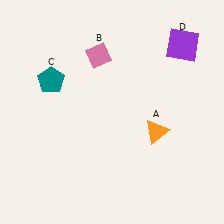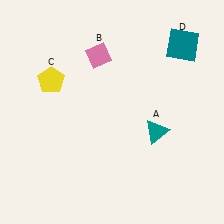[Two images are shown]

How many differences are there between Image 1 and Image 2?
There are 3 differences between the two images.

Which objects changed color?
A changed from orange to teal. C changed from teal to yellow. D changed from purple to teal.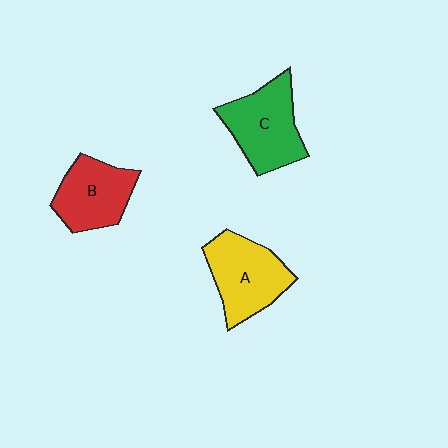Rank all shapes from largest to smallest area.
From largest to smallest: C (green), A (yellow), B (red).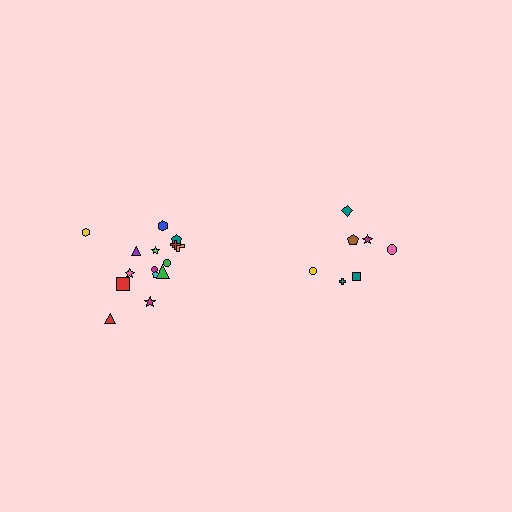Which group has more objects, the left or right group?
The left group.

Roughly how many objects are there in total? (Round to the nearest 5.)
Roughly 20 objects in total.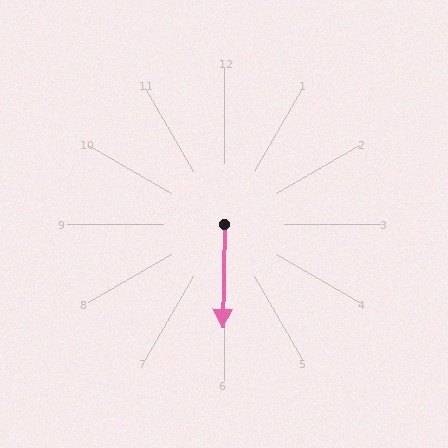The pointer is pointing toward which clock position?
Roughly 6 o'clock.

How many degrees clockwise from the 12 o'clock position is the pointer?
Approximately 181 degrees.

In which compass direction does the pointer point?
South.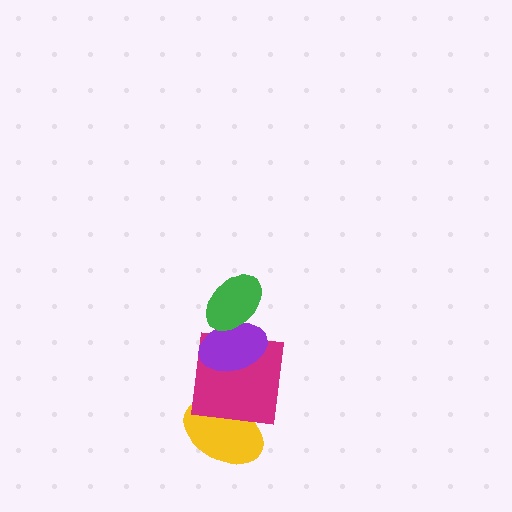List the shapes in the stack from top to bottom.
From top to bottom: the green ellipse, the purple ellipse, the magenta square, the yellow ellipse.